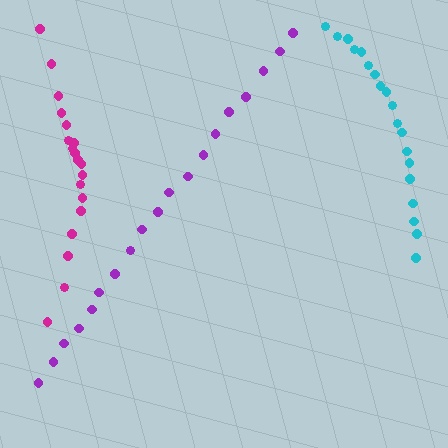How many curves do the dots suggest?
There are 3 distinct paths.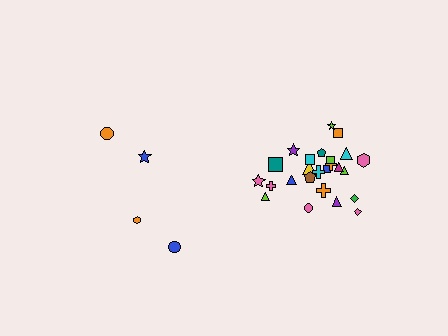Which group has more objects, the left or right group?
The right group.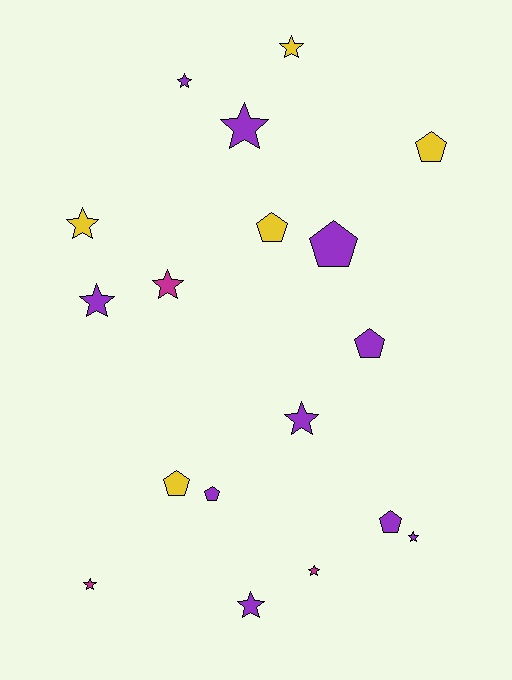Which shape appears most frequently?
Star, with 11 objects.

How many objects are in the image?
There are 18 objects.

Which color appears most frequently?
Purple, with 10 objects.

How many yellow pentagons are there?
There are 3 yellow pentagons.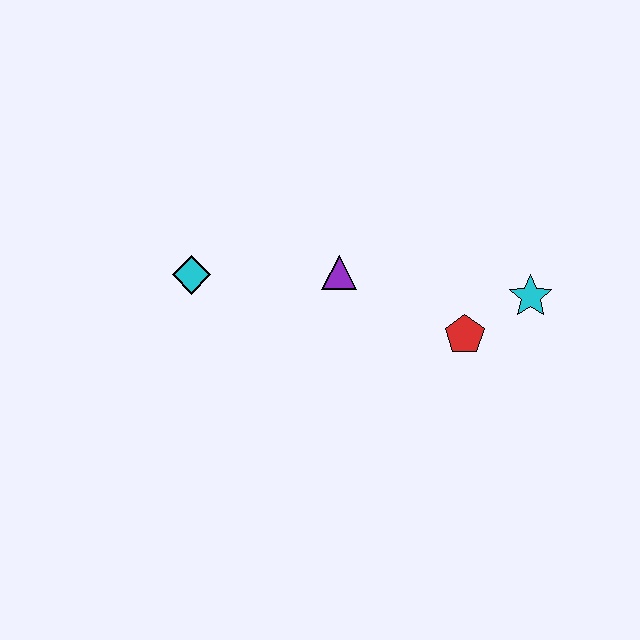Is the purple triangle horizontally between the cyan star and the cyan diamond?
Yes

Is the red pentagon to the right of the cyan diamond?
Yes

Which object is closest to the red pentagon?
The cyan star is closest to the red pentagon.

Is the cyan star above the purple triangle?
No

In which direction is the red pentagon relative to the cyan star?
The red pentagon is to the left of the cyan star.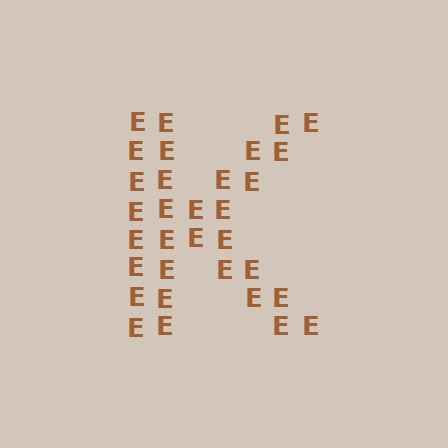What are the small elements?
The small elements are letter E's.